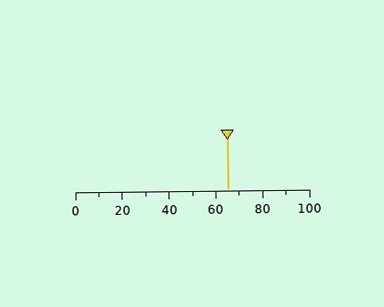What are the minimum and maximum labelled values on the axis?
The axis runs from 0 to 100.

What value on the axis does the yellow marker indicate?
The marker indicates approximately 65.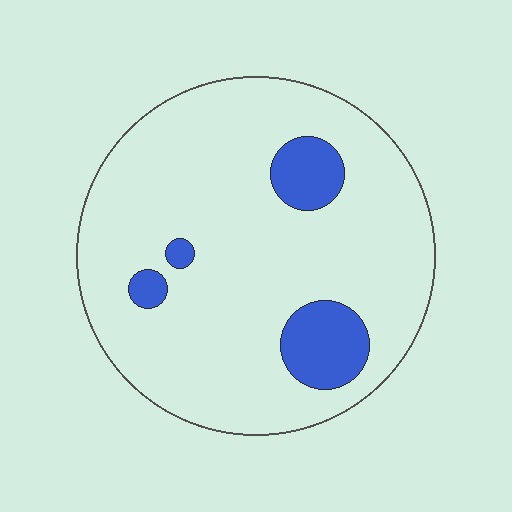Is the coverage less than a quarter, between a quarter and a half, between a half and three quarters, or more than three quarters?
Less than a quarter.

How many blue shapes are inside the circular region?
4.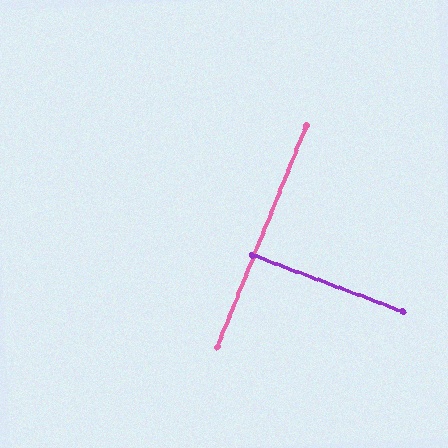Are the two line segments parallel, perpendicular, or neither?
Perpendicular — they meet at approximately 89°.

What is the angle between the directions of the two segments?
Approximately 89 degrees.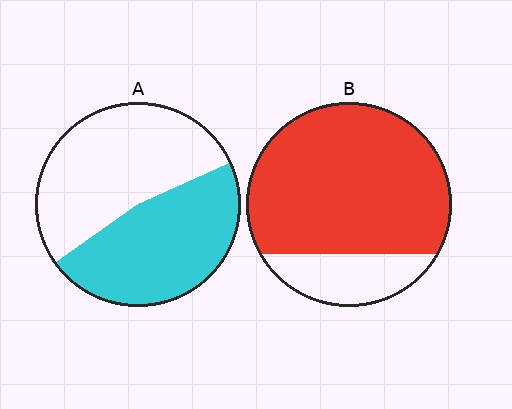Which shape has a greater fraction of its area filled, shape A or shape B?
Shape B.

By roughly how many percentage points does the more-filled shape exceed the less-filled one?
By roughly 30 percentage points (B over A).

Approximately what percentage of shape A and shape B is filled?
A is approximately 45% and B is approximately 80%.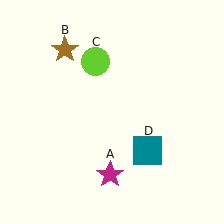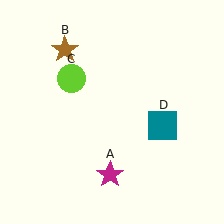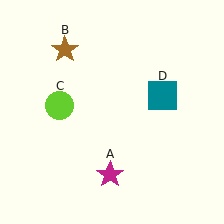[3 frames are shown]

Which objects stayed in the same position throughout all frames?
Magenta star (object A) and brown star (object B) remained stationary.